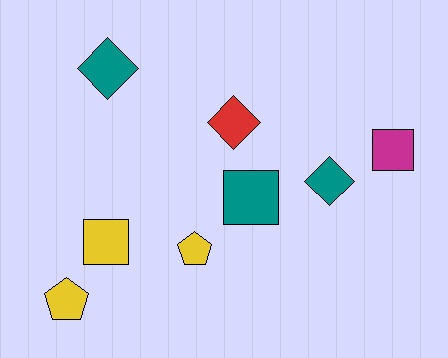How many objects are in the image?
There are 8 objects.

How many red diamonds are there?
There is 1 red diamond.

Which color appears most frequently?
Teal, with 3 objects.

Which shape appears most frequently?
Square, with 3 objects.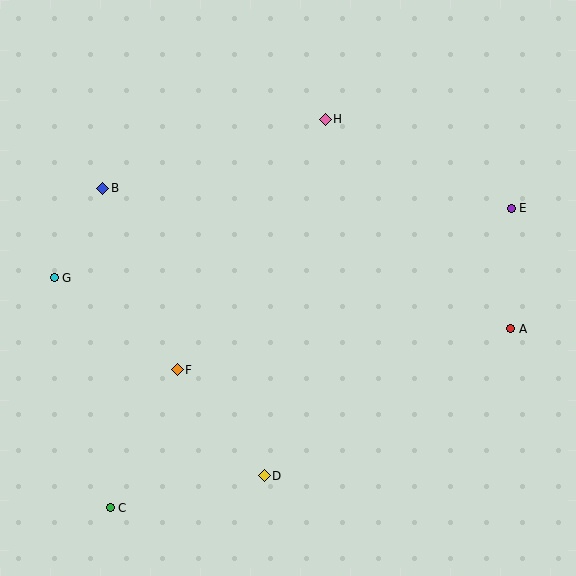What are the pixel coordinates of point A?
Point A is at (511, 329).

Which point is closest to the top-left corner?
Point B is closest to the top-left corner.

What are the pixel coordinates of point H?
Point H is at (325, 119).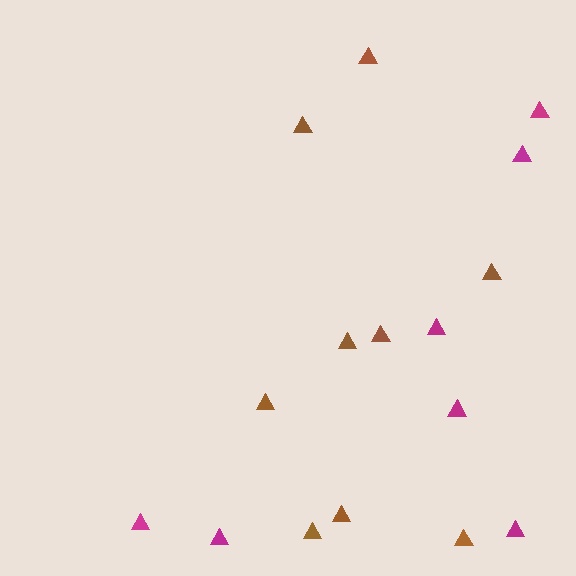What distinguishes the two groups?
There are 2 groups: one group of brown triangles (9) and one group of magenta triangles (7).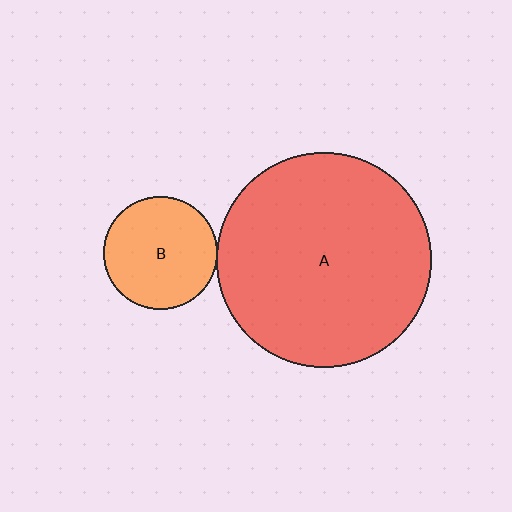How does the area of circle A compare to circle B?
Approximately 3.6 times.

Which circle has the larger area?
Circle A (red).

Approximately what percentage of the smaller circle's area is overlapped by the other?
Approximately 5%.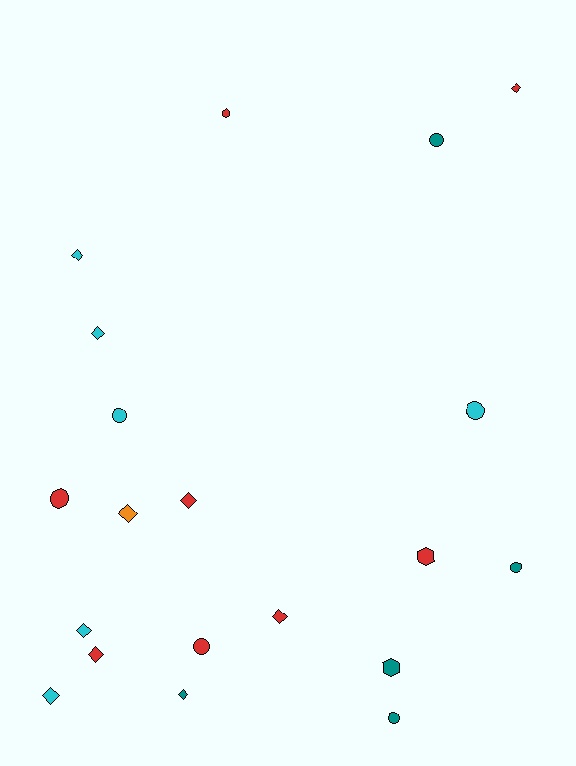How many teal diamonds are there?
There is 1 teal diamond.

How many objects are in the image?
There are 20 objects.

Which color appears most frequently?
Red, with 8 objects.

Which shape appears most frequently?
Diamond, with 10 objects.